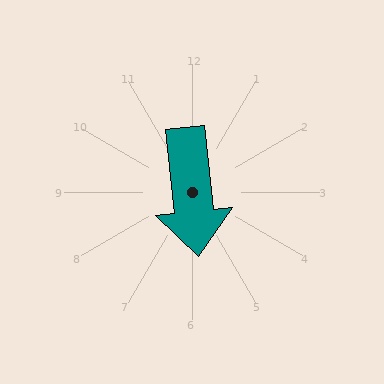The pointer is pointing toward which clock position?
Roughly 6 o'clock.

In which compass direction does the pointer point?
South.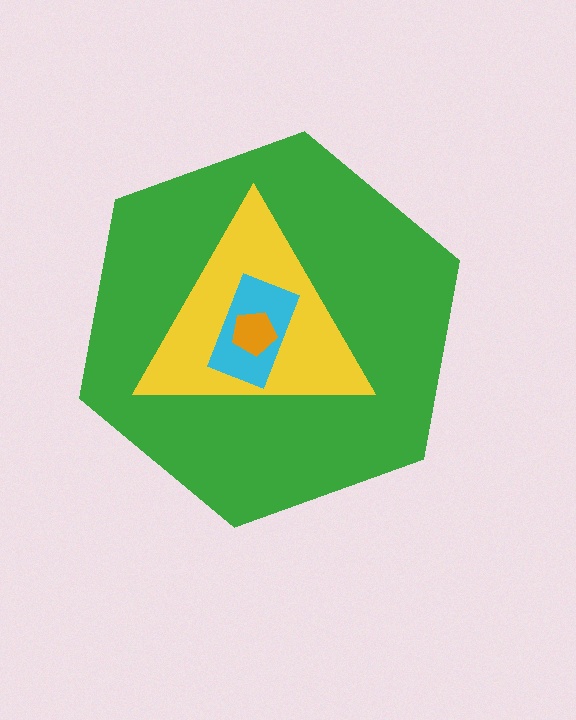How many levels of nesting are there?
4.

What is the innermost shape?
The orange pentagon.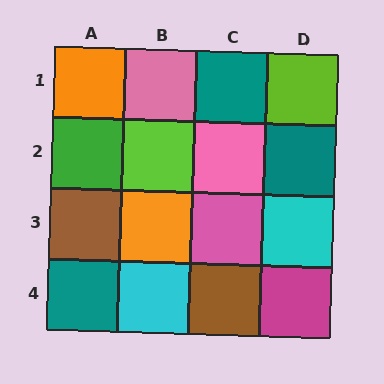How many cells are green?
1 cell is green.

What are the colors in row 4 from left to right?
Teal, cyan, brown, magenta.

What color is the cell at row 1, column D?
Lime.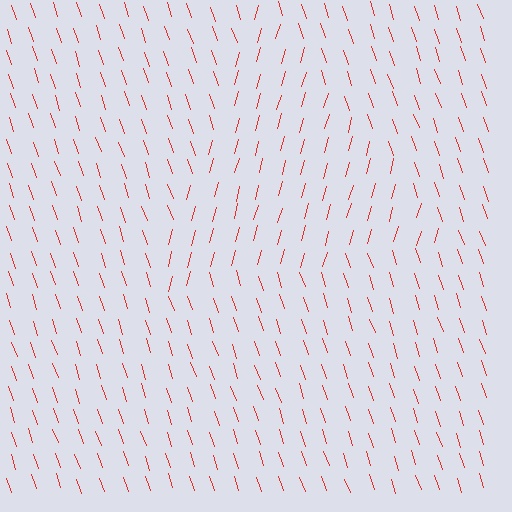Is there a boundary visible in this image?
Yes, there is a texture boundary formed by a change in line orientation.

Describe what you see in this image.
The image is filled with small red line segments. A triangle region in the image has lines oriented differently from the surrounding lines, creating a visible texture boundary.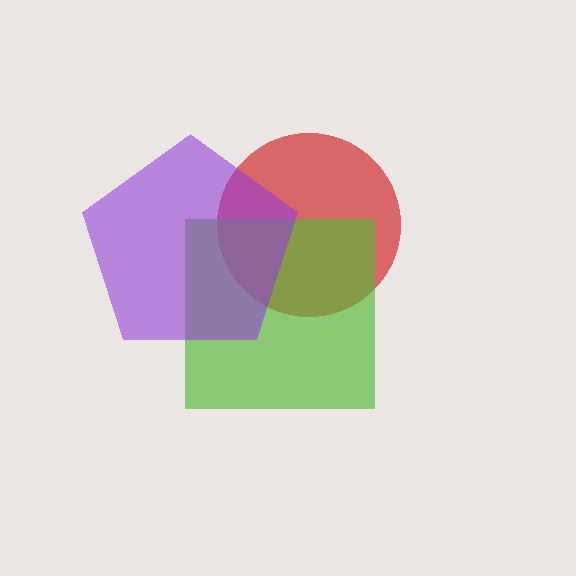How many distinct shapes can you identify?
There are 3 distinct shapes: a red circle, a lime square, a purple pentagon.